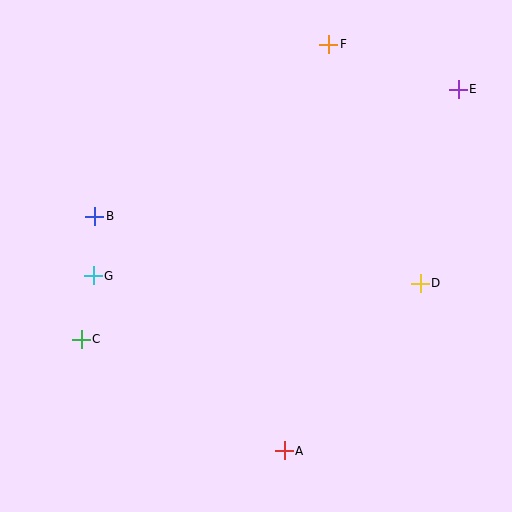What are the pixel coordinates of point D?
Point D is at (420, 283).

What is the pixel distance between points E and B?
The distance between E and B is 385 pixels.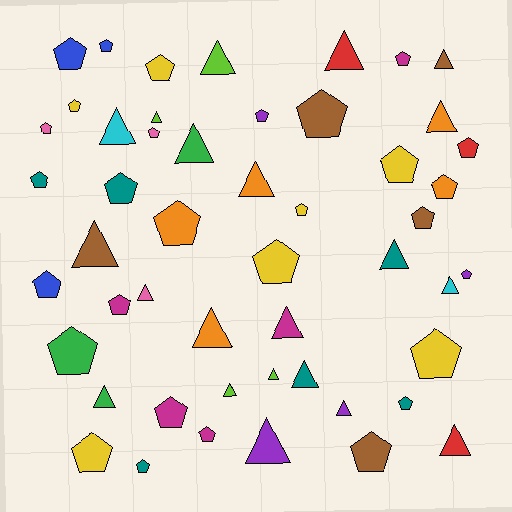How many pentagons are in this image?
There are 29 pentagons.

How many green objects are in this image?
There are 3 green objects.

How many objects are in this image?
There are 50 objects.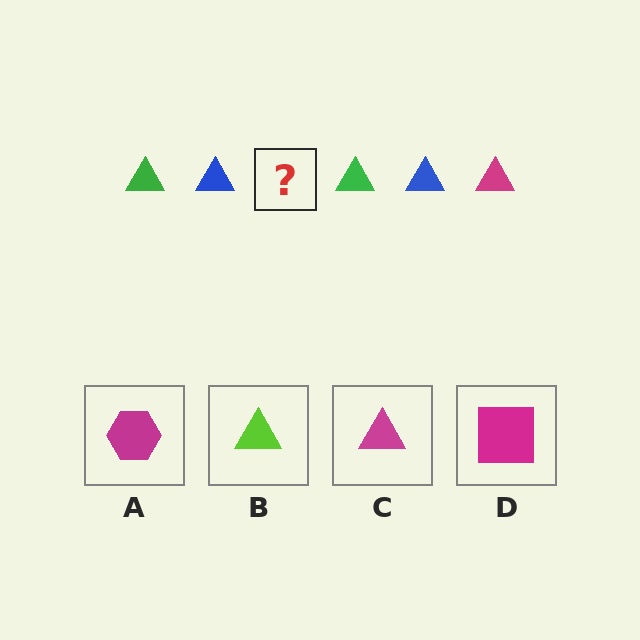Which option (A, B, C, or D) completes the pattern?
C.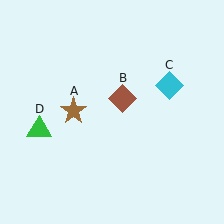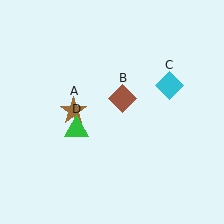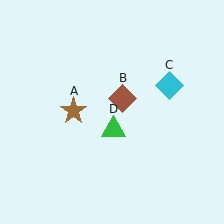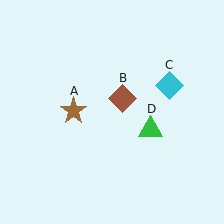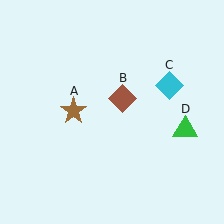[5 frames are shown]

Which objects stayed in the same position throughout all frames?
Brown star (object A) and brown diamond (object B) and cyan diamond (object C) remained stationary.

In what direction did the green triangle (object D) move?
The green triangle (object D) moved right.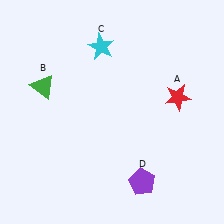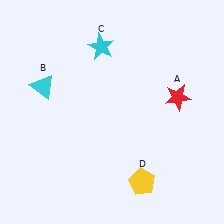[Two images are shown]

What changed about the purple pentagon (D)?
In Image 1, D is purple. In Image 2, it changed to yellow.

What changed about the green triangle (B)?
In Image 1, B is green. In Image 2, it changed to cyan.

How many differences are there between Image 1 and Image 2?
There are 2 differences between the two images.